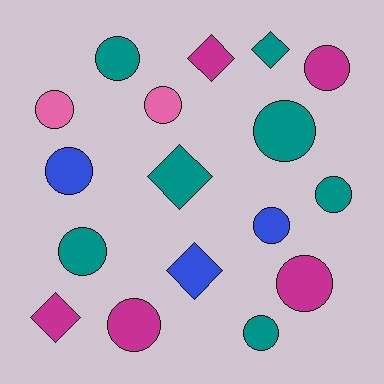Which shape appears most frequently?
Circle, with 12 objects.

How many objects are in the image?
There are 17 objects.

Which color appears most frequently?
Teal, with 7 objects.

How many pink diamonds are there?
There are no pink diamonds.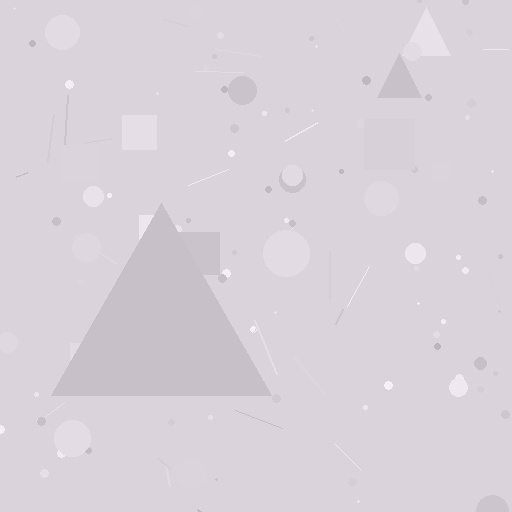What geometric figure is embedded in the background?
A triangle is embedded in the background.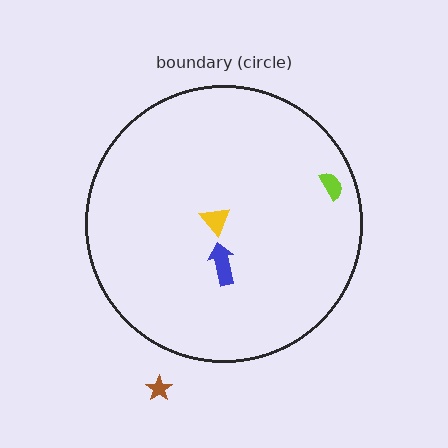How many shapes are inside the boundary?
3 inside, 1 outside.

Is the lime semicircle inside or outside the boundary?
Inside.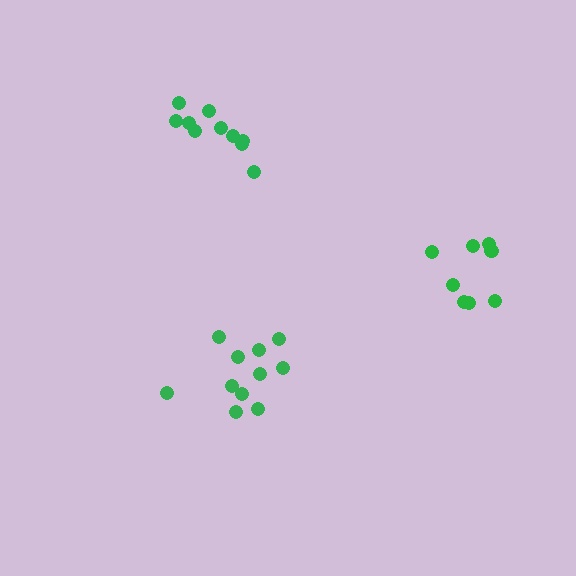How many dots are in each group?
Group 1: 8 dots, Group 2: 10 dots, Group 3: 11 dots (29 total).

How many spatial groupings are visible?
There are 3 spatial groupings.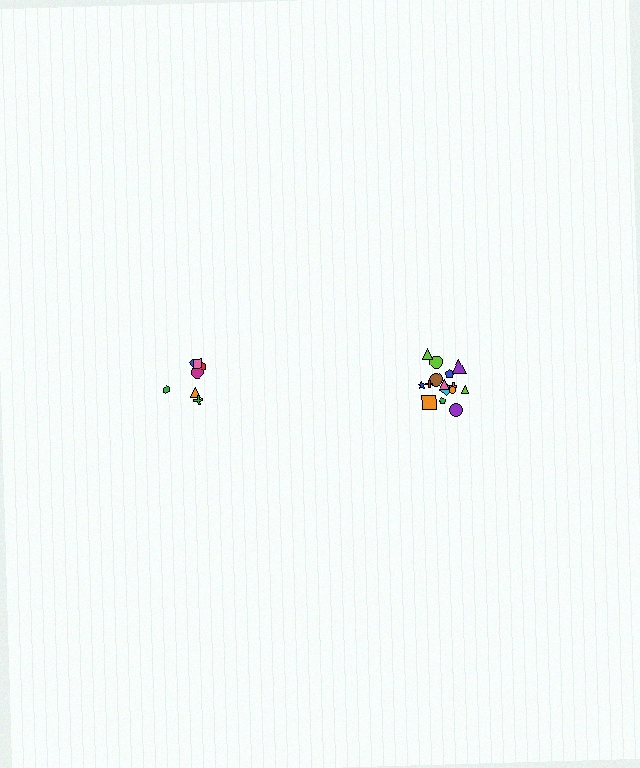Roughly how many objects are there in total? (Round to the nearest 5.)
Roughly 20 objects in total.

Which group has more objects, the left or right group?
The right group.